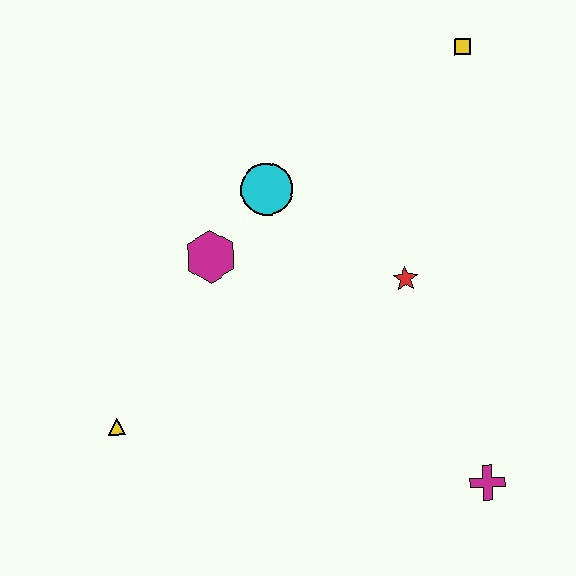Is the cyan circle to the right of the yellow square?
No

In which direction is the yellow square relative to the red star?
The yellow square is above the red star.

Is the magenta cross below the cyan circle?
Yes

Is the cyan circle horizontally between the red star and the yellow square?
No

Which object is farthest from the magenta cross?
The yellow square is farthest from the magenta cross.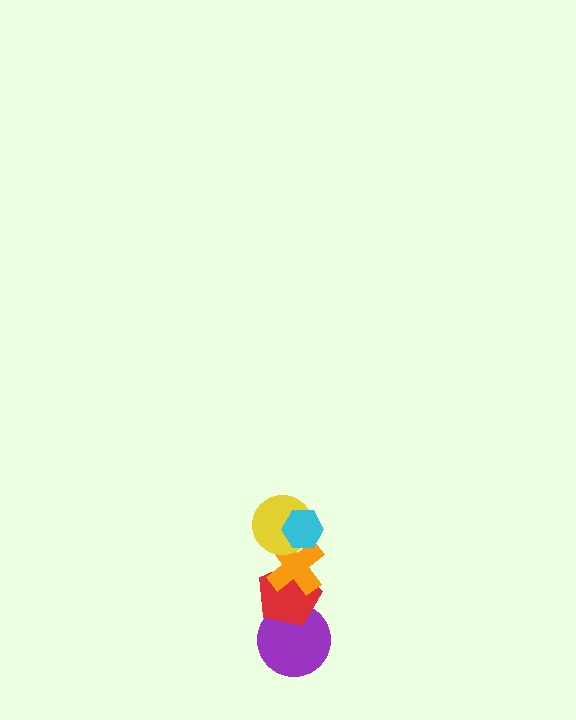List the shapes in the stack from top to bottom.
From top to bottom: the cyan hexagon, the yellow circle, the orange cross, the red pentagon, the purple circle.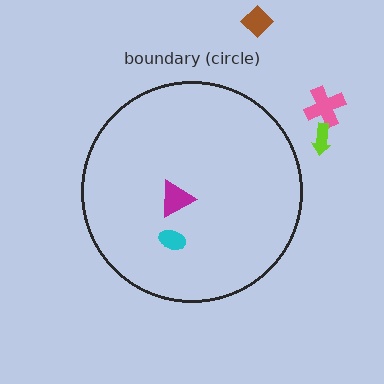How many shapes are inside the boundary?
2 inside, 3 outside.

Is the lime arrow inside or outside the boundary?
Outside.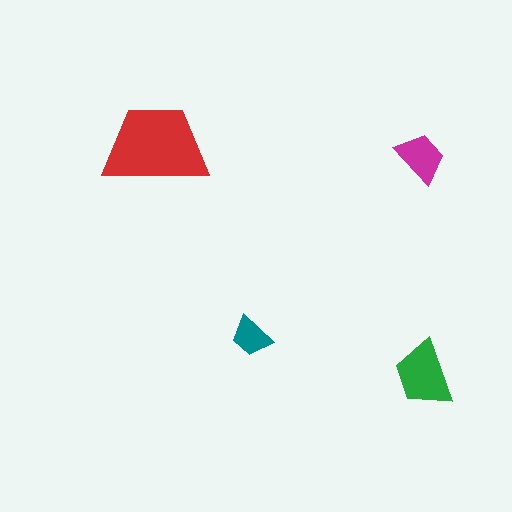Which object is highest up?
The red trapezoid is topmost.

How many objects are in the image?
There are 4 objects in the image.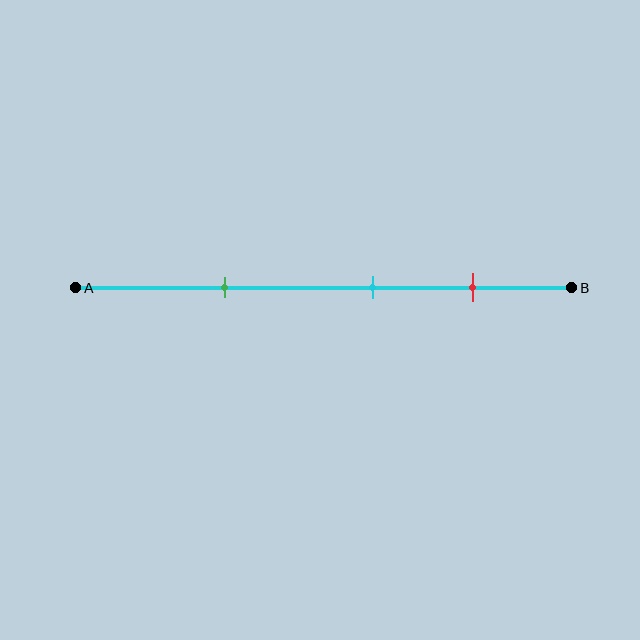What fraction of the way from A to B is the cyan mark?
The cyan mark is approximately 60% (0.6) of the way from A to B.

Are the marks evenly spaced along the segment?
Yes, the marks are approximately evenly spaced.